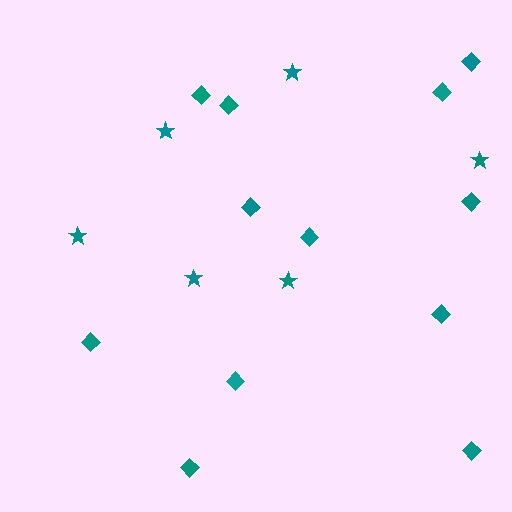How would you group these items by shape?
There are 2 groups: one group of diamonds (12) and one group of stars (6).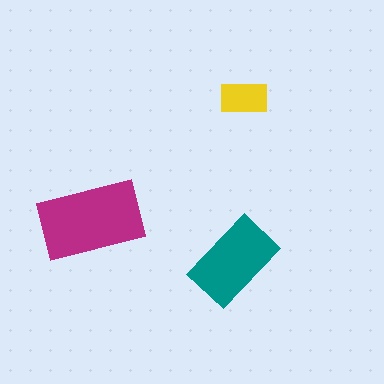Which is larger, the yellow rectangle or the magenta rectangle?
The magenta one.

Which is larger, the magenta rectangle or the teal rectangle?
The magenta one.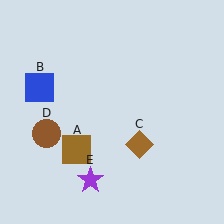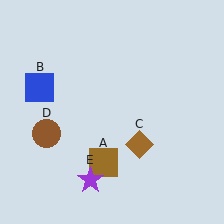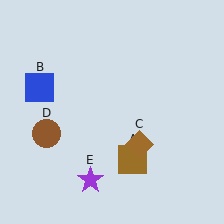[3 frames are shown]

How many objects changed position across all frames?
1 object changed position: brown square (object A).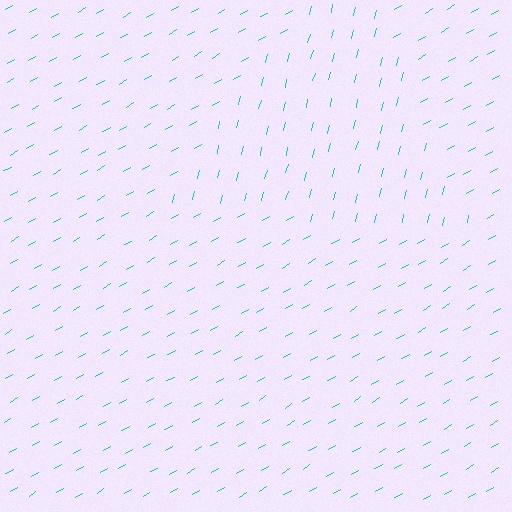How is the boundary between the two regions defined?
The boundary is defined purely by a change in line orientation (approximately 45 degrees difference). All lines are the same color and thickness.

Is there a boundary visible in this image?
Yes, there is a texture boundary formed by a change in line orientation.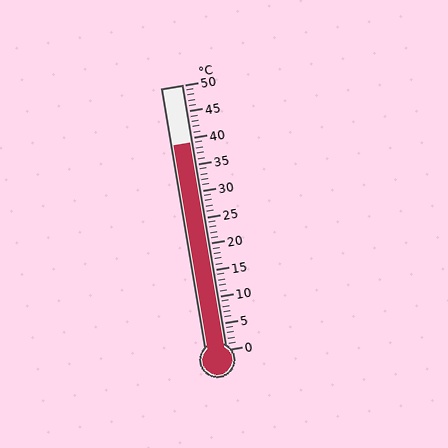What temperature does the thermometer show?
The thermometer shows approximately 39°C.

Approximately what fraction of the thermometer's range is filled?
The thermometer is filled to approximately 80% of its range.